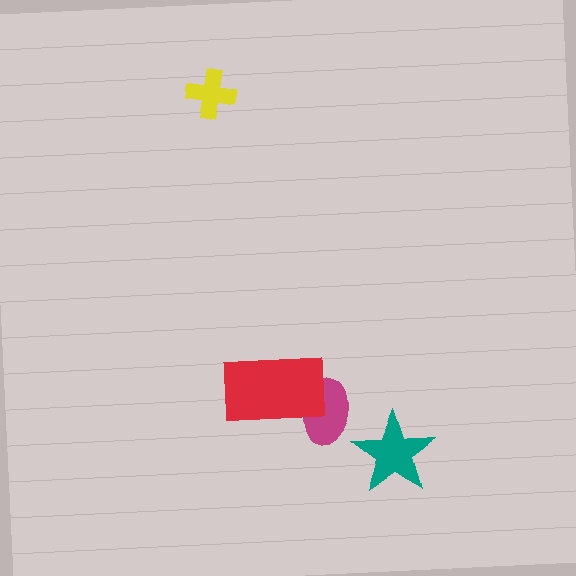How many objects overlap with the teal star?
0 objects overlap with the teal star.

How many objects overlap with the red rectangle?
1 object overlaps with the red rectangle.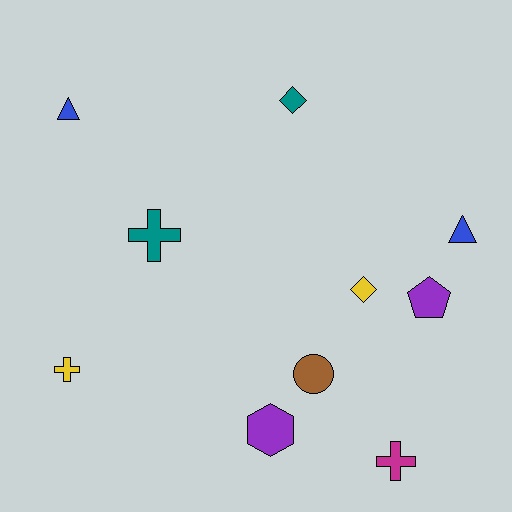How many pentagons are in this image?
There is 1 pentagon.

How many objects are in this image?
There are 10 objects.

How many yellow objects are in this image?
There are 2 yellow objects.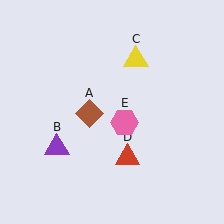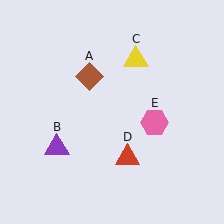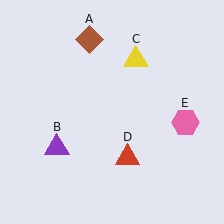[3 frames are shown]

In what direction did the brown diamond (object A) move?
The brown diamond (object A) moved up.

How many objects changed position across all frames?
2 objects changed position: brown diamond (object A), pink hexagon (object E).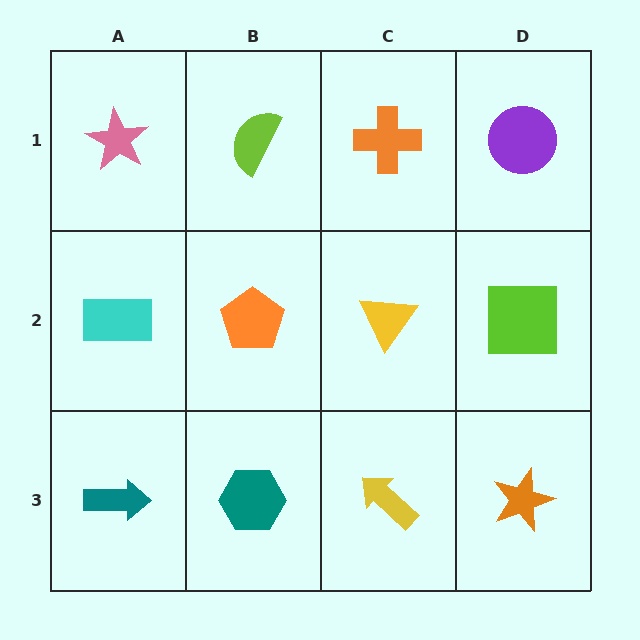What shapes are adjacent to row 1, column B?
An orange pentagon (row 2, column B), a pink star (row 1, column A), an orange cross (row 1, column C).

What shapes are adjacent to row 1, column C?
A yellow triangle (row 2, column C), a lime semicircle (row 1, column B), a purple circle (row 1, column D).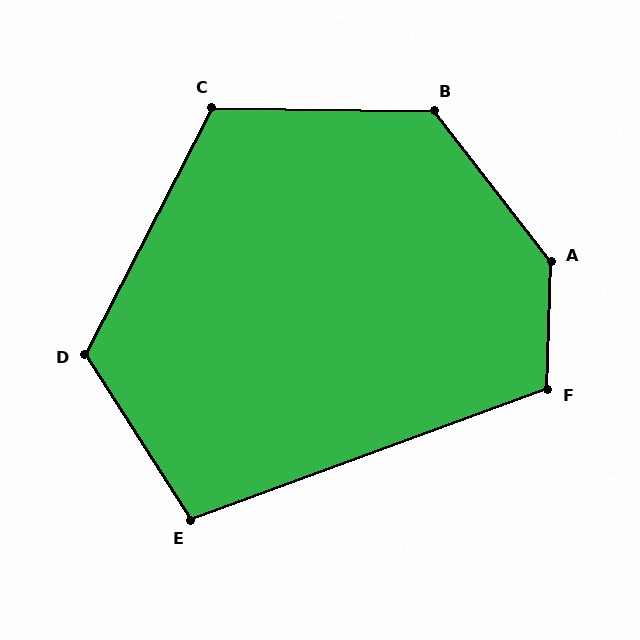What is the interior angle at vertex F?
Approximately 111 degrees (obtuse).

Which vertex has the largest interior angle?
A, at approximately 141 degrees.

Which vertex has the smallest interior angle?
E, at approximately 103 degrees.